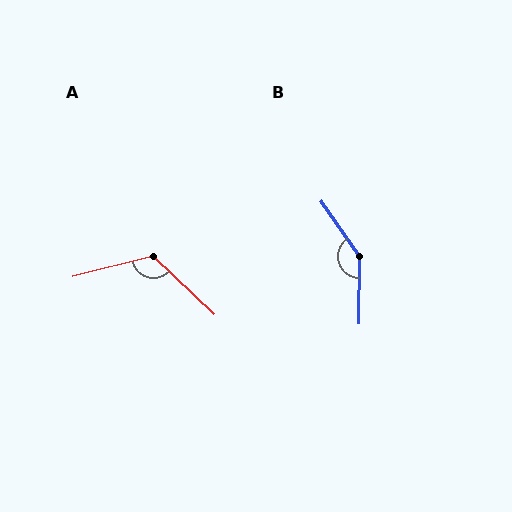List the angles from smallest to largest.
A (122°), B (145°).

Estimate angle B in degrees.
Approximately 145 degrees.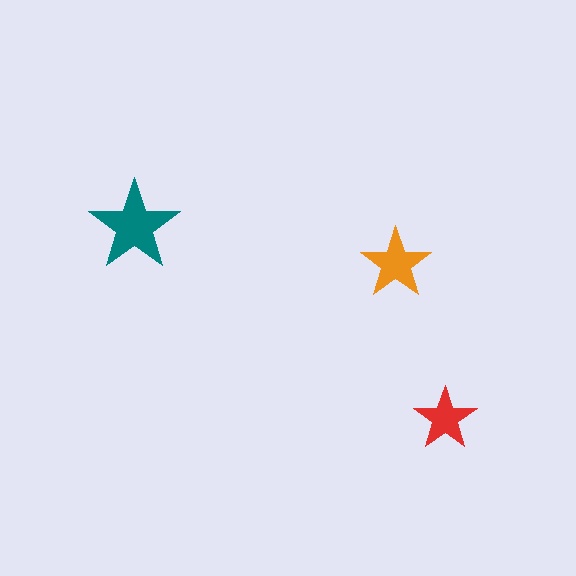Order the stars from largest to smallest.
the teal one, the orange one, the red one.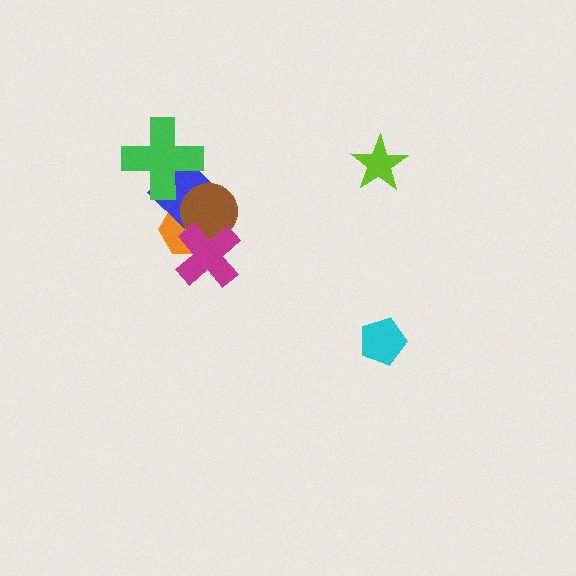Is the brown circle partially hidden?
Yes, it is partially covered by another shape.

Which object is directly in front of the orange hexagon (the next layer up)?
The blue diamond is directly in front of the orange hexagon.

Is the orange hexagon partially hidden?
Yes, it is partially covered by another shape.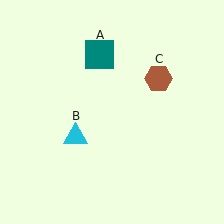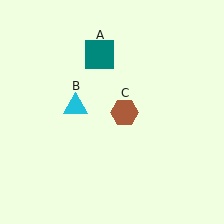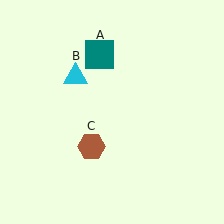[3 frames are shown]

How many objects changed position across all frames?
2 objects changed position: cyan triangle (object B), brown hexagon (object C).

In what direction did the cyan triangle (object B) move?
The cyan triangle (object B) moved up.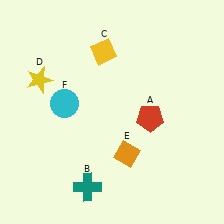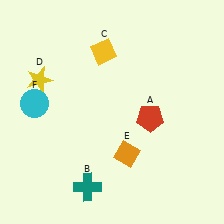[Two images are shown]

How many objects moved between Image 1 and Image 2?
1 object moved between the two images.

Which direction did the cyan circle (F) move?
The cyan circle (F) moved left.